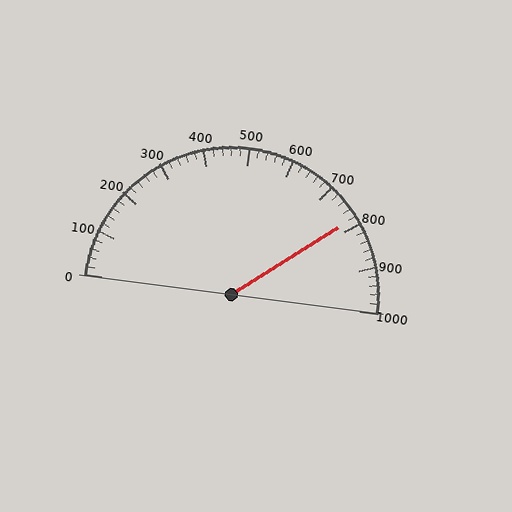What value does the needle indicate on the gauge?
The needle indicates approximately 780.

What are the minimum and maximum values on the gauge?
The gauge ranges from 0 to 1000.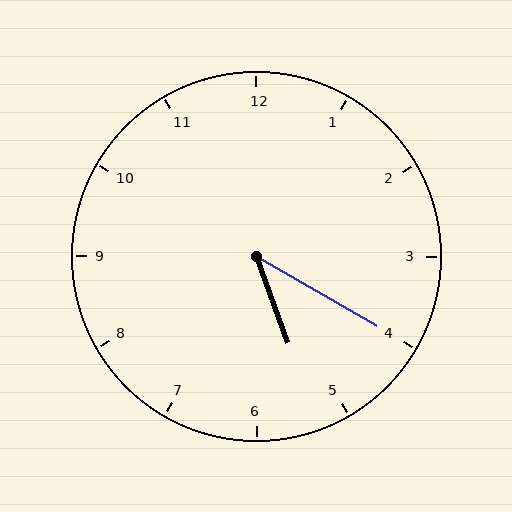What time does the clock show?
5:20.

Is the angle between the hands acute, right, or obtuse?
It is acute.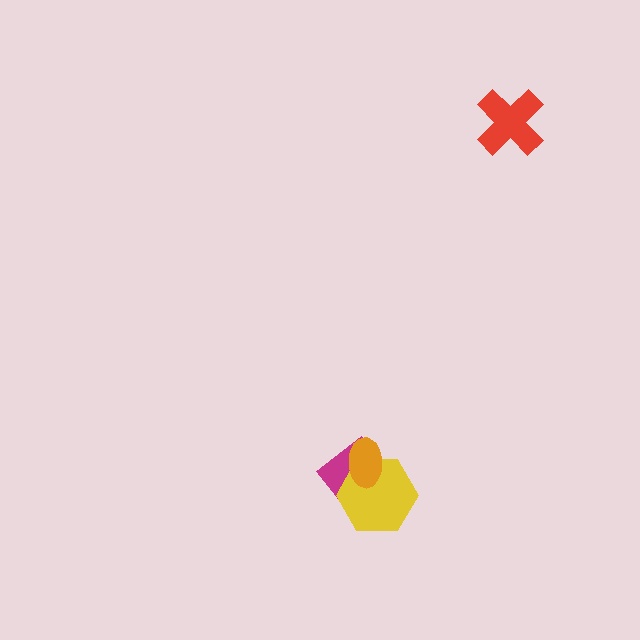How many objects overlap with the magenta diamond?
2 objects overlap with the magenta diamond.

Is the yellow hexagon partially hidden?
Yes, it is partially covered by another shape.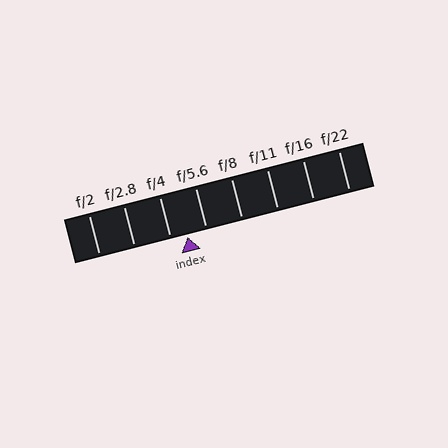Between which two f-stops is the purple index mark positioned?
The index mark is between f/4 and f/5.6.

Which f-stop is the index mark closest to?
The index mark is closest to f/4.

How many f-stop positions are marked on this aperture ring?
There are 8 f-stop positions marked.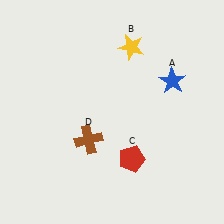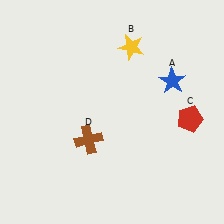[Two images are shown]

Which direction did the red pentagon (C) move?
The red pentagon (C) moved right.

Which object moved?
The red pentagon (C) moved right.